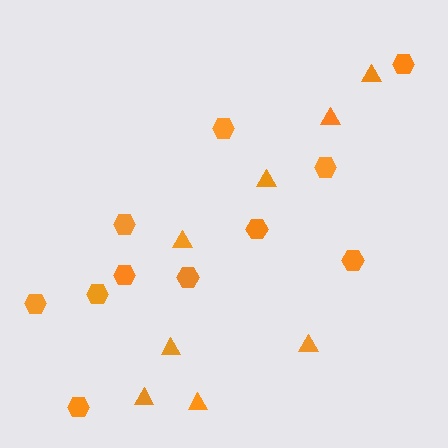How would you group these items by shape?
There are 2 groups: one group of triangles (8) and one group of hexagons (11).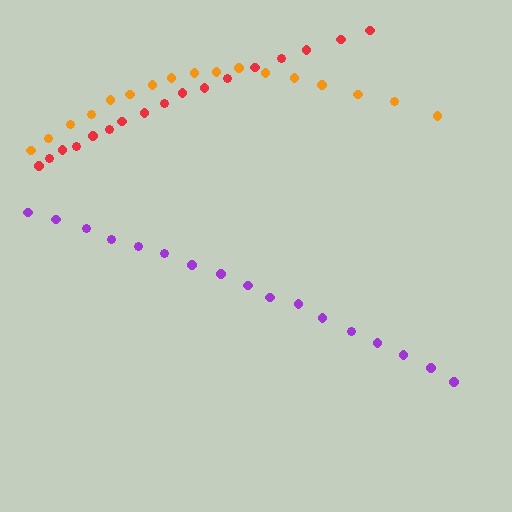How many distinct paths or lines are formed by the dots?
There are 3 distinct paths.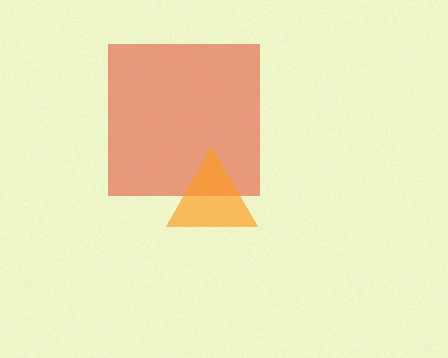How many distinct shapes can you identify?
There are 2 distinct shapes: a red square, an orange triangle.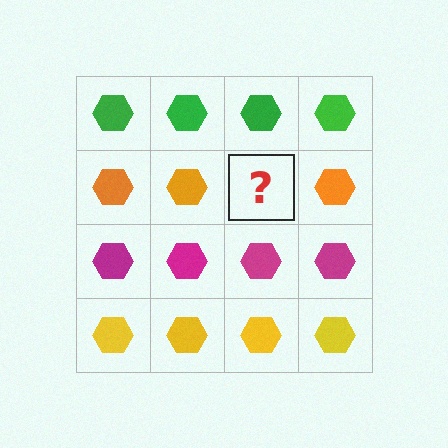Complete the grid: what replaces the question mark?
The question mark should be replaced with an orange hexagon.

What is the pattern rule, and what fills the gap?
The rule is that each row has a consistent color. The gap should be filled with an orange hexagon.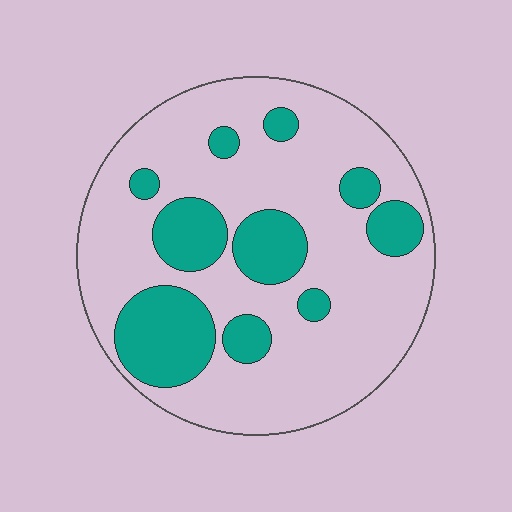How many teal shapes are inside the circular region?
10.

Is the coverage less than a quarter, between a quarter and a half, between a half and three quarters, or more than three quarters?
Between a quarter and a half.